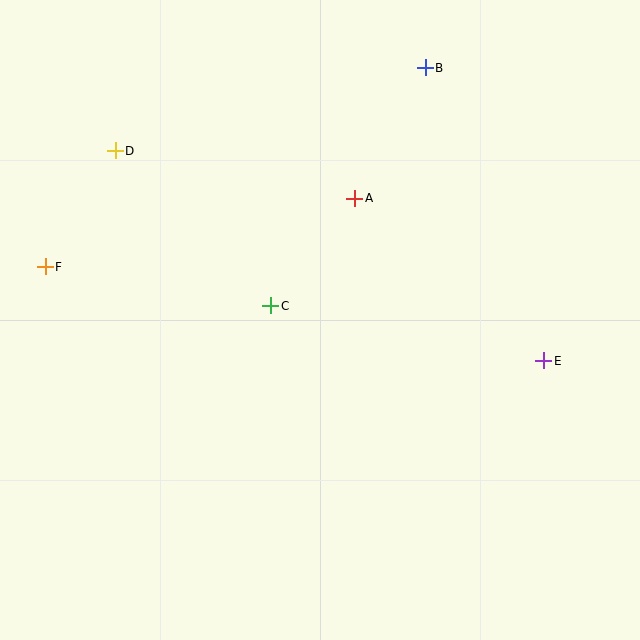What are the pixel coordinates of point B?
Point B is at (425, 68).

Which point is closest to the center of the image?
Point C at (271, 306) is closest to the center.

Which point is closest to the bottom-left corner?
Point F is closest to the bottom-left corner.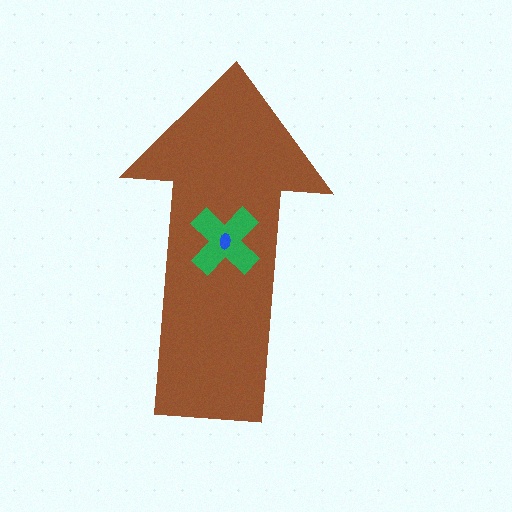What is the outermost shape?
The brown arrow.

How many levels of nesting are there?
3.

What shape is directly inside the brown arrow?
The green cross.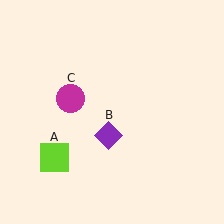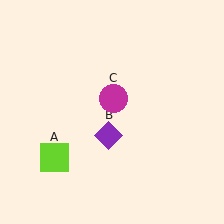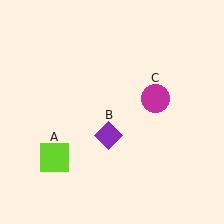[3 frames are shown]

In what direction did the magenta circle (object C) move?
The magenta circle (object C) moved right.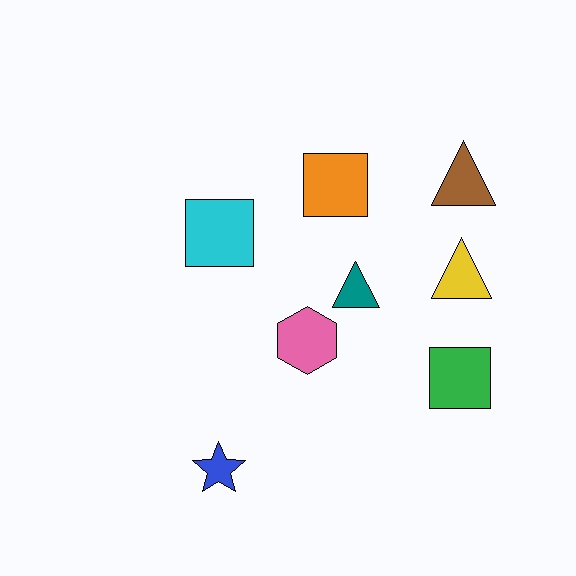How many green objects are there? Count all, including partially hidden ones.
There is 1 green object.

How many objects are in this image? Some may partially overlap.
There are 8 objects.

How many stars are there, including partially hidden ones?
There is 1 star.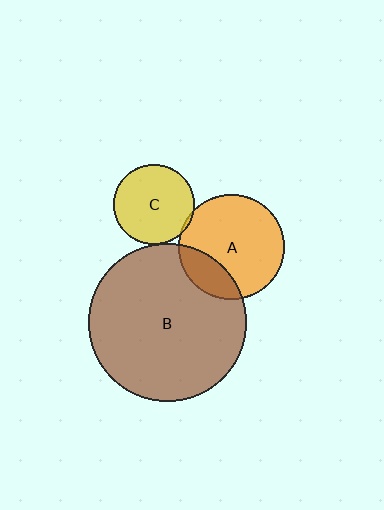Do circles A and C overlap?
Yes.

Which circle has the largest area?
Circle B (brown).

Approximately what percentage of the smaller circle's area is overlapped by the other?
Approximately 5%.